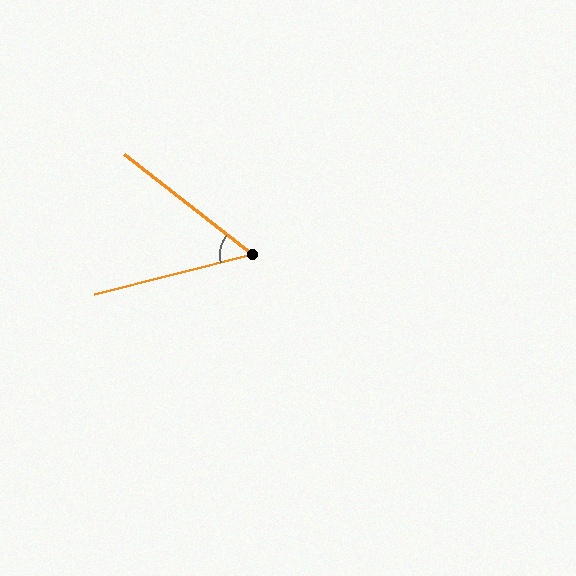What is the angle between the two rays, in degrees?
Approximately 52 degrees.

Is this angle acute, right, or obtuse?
It is acute.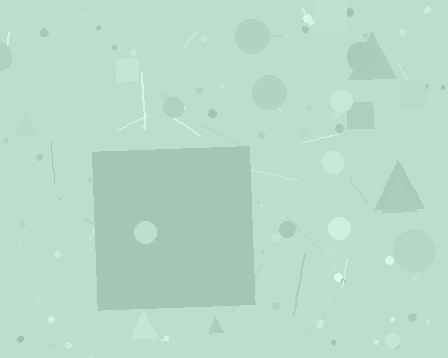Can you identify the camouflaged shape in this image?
The camouflaged shape is a square.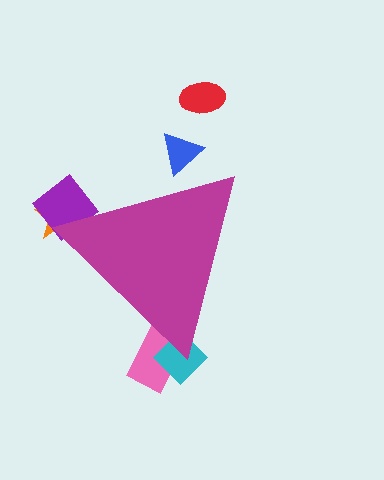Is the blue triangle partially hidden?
Yes, the blue triangle is partially hidden behind the magenta triangle.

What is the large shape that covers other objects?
A magenta triangle.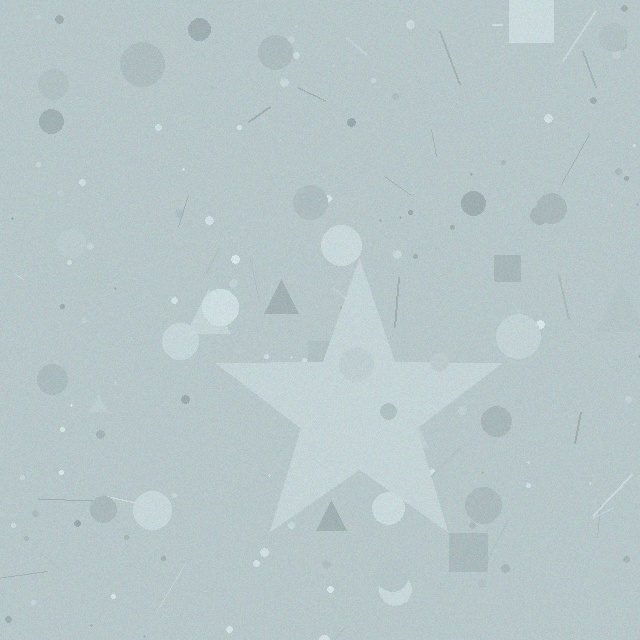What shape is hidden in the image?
A star is hidden in the image.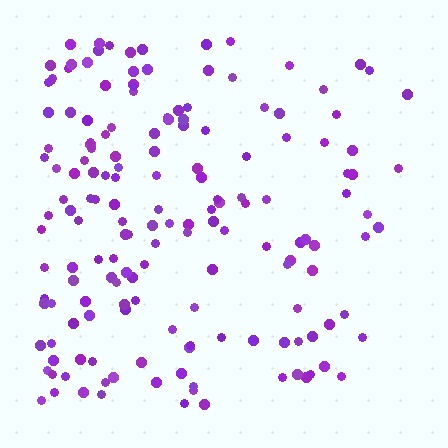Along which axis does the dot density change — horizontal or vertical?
Horizontal.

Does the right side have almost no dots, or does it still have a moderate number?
Still a moderate number, just noticeably fewer than the left.